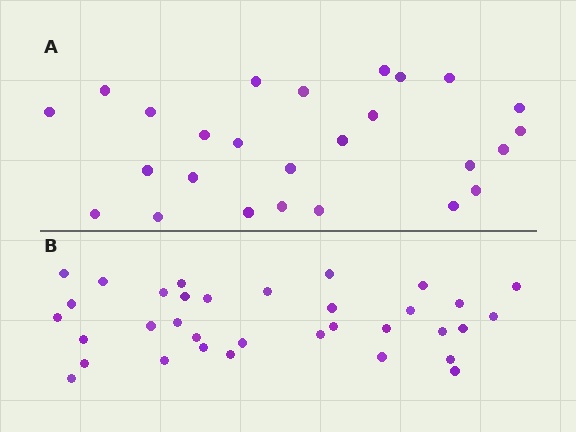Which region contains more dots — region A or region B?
Region B (the bottom region) has more dots.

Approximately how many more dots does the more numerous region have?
Region B has roughly 8 or so more dots than region A.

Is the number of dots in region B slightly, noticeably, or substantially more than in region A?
Region B has noticeably more, but not dramatically so. The ratio is roughly 1.3 to 1.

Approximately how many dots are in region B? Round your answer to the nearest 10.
About 30 dots. (The exact count is 34, which rounds to 30.)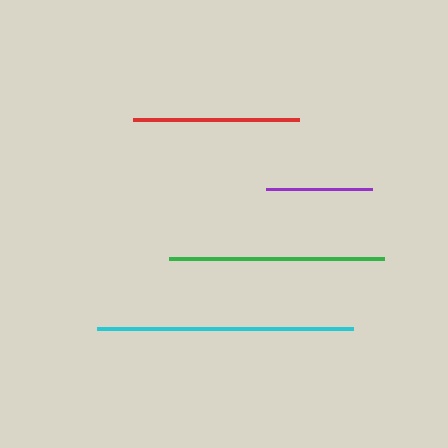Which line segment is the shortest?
The purple line is the shortest at approximately 105 pixels.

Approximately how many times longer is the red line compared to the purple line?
The red line is approximately 1.6 times the length of the purple line.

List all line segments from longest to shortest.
From longest to shortest: cyan, green, red, purple.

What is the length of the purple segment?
The purple segment is approximately 105 pixels long.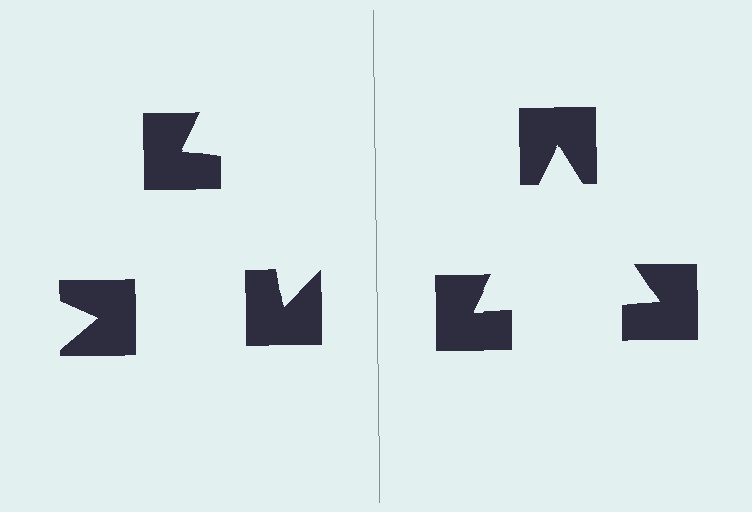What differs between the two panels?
The notched squares are positioned identically on both sides; only the wedge orientations differ. On the right they align to a triangle; on the left they are misaligned.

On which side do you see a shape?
An illusory triangle appears on the right side. On the left side the wedge cuts are rotated, so no coherent shape forms.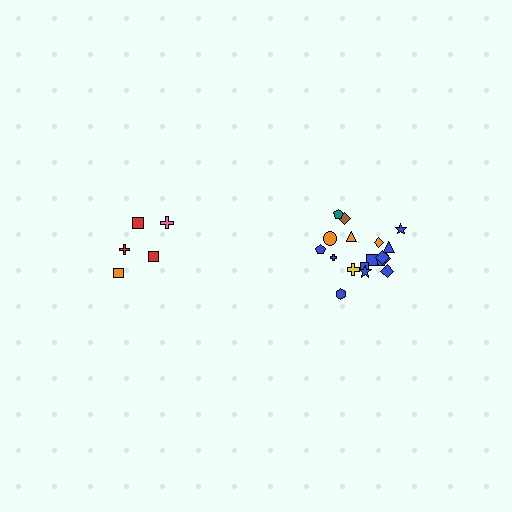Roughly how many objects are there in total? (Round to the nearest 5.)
Roughly 25 objects in total.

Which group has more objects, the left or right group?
The right group.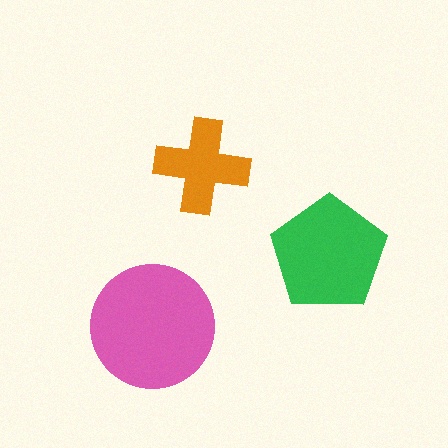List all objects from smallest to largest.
The orange cross, the green pentagon, the pink circle.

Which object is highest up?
The orange cross is topmost.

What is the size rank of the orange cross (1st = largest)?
3rd.